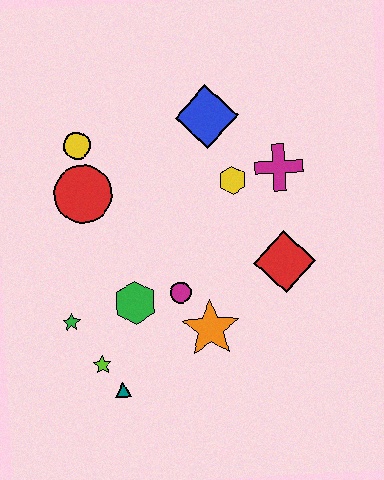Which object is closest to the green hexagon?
The magenta circle is closest to the green hexagon.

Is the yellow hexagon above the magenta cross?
No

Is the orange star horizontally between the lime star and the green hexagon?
No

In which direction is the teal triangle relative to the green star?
The teal triangle is below the green star.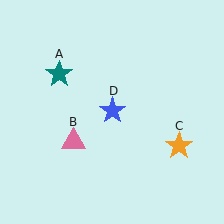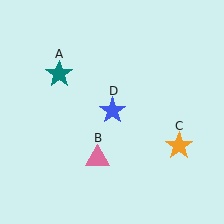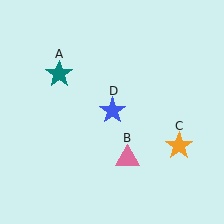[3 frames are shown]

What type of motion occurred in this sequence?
The pink triangle (object B) rotated counterclockwise around the center of the scene.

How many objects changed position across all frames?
1 object changed position: pink triangle (object B).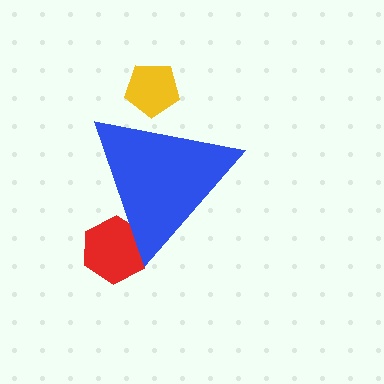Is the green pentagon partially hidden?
Yes, the green pentagon is partially hidden behind the blue triangle.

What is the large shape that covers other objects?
A blue triangle.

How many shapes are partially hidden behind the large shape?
3 shapes are partially hidden.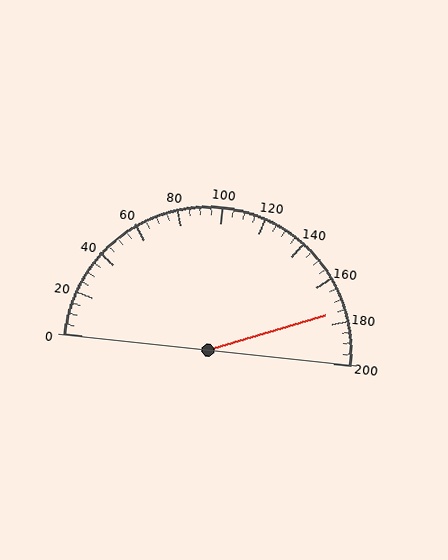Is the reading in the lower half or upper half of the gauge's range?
The reading is in the upper half of the range (0 to 200).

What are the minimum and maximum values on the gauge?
The gauge ranges from 0 to 200.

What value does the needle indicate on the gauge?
The needle indicates approximately 175.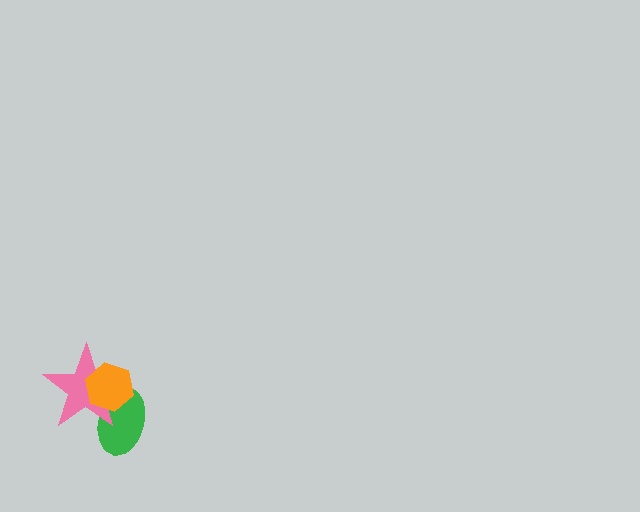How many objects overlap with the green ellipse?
2 objects overlap with the green ellipse.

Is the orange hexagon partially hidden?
No, no other shape covers it.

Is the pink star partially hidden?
Yes, it is partially covered by another shape.